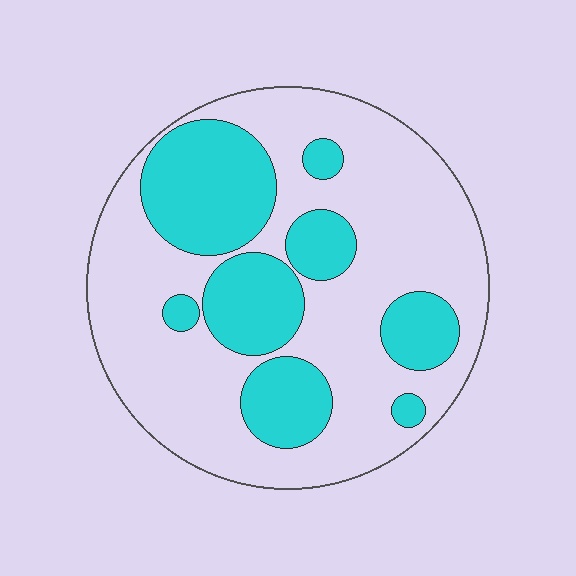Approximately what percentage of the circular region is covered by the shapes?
Approximately 35%.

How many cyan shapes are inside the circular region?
8.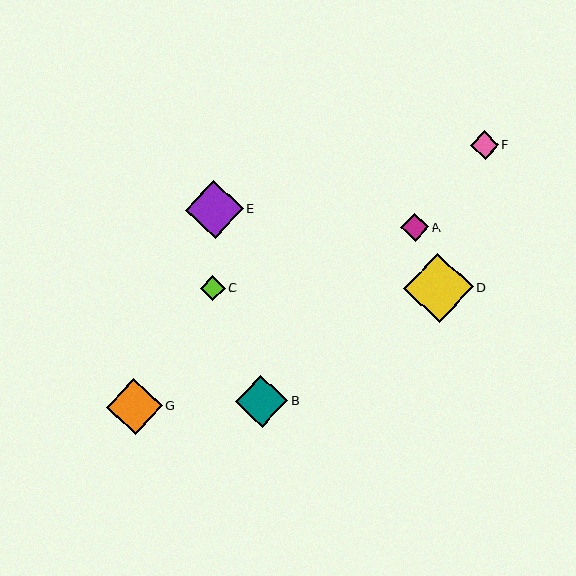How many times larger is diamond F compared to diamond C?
Diamond F is approximately 1.1 times the size of diamond C.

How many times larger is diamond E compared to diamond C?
Diamond E is approximately 2.3 times the size of diamond C.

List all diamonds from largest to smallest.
From largest to smallest: D, E, G, B, F, A, C.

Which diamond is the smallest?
Diamond C is the smallest with a size of approximately 25 pixels.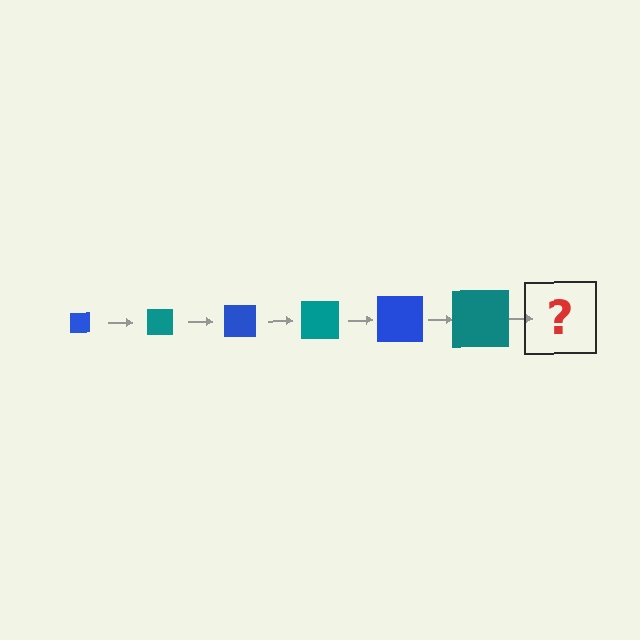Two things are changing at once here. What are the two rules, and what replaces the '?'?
The two rules are that the square grows larger each step and the color cycles through blue and teal. The '?' should be a blue square, larger than the previous one.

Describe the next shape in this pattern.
It should be a blue square, larger than the previous one.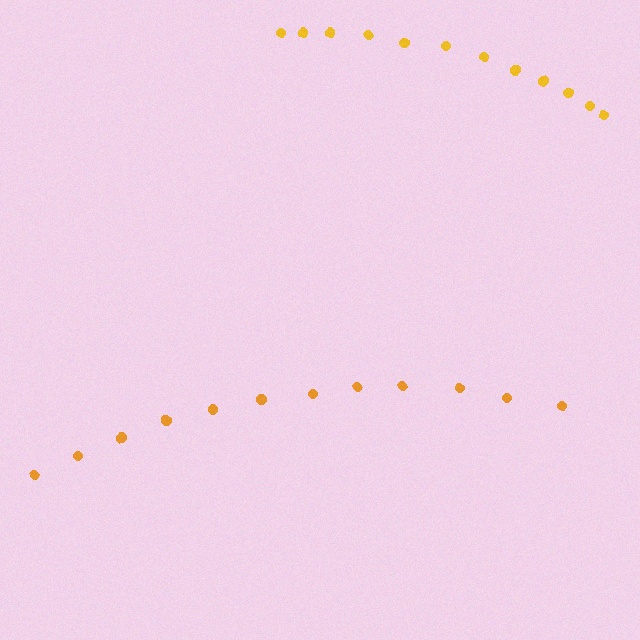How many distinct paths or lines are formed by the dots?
There are 2 distinct paths.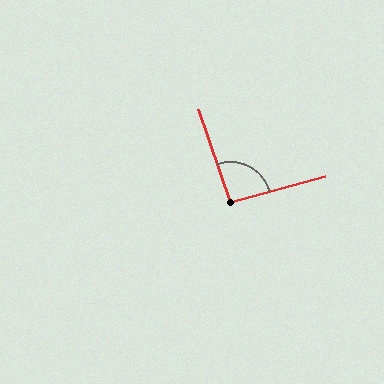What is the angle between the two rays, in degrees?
Approximately 94 degrees.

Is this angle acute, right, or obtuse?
It is approximately a right angle.